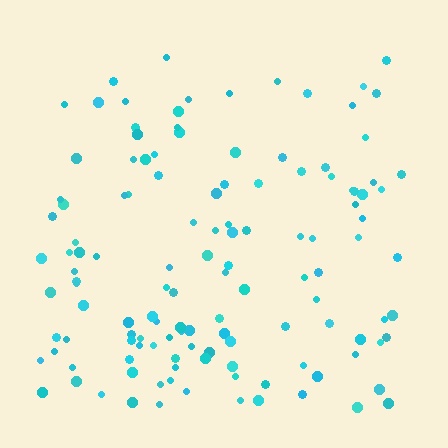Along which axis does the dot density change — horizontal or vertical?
Vertical.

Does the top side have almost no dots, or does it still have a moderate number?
Still a moderate number, just noticeably fewer than the bottom.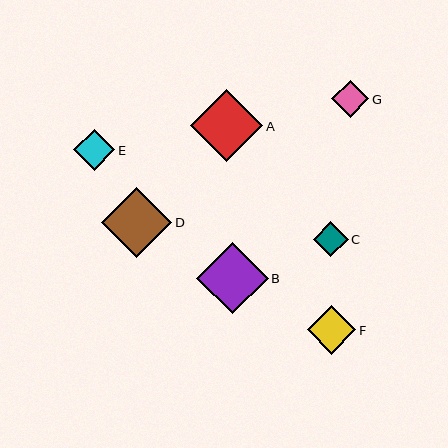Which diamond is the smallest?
Diamond C is the smallest with a size of approximately 34 pixels.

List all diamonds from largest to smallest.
From largest to smallest: A, B, D, F, E, G, C.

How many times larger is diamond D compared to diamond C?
Diamond D is approximately 2.0 times the size of diamond C.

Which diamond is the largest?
Diamond A is the largest with a size of approximately 73 pixels.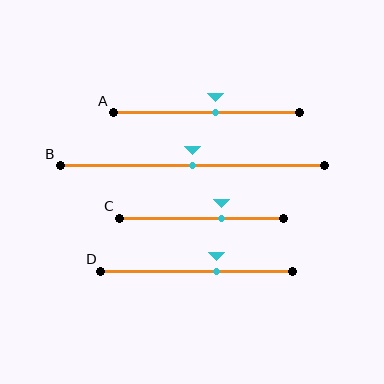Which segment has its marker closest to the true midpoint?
Segment B has its marker closest to the true midpoint.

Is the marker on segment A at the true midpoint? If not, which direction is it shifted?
No, the marker on segment A is shifted to the right by about 5% of the segment length.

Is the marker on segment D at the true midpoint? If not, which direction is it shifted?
No, the marker on segment D is shifted to the right by about 11% of the segment length.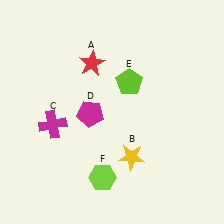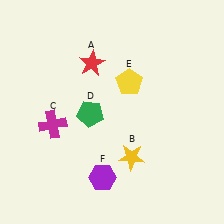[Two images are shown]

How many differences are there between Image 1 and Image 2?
There are 3 differences between the two images.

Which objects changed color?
D changed from magenta to green. E changed from lime to yellow. F changed from lime to purple.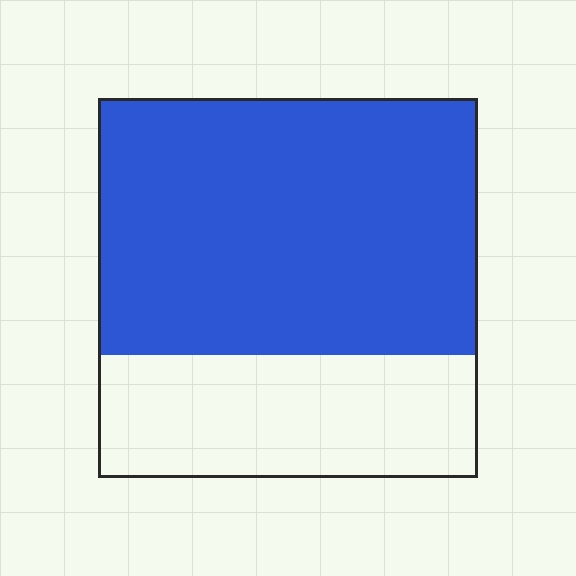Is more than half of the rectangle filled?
Yes.